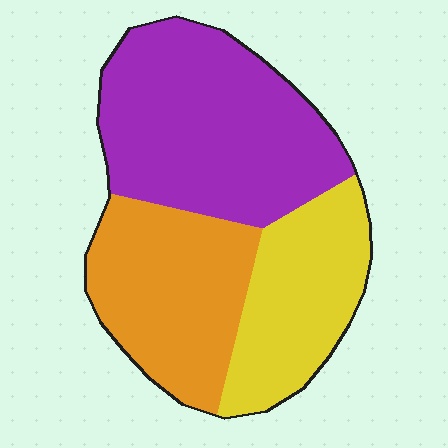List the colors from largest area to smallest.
From largest to smallest: purple, orange, yellow.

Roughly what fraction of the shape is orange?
Orange takes up about one third (1/3) of the shape.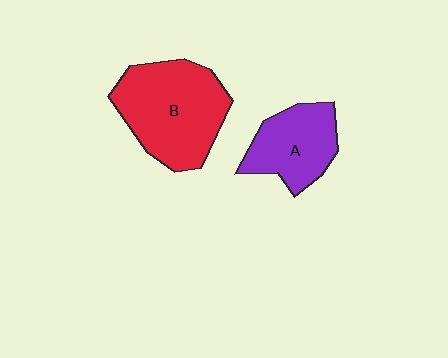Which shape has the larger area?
Shape B (red).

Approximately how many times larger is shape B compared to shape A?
Approximately 1.6 times.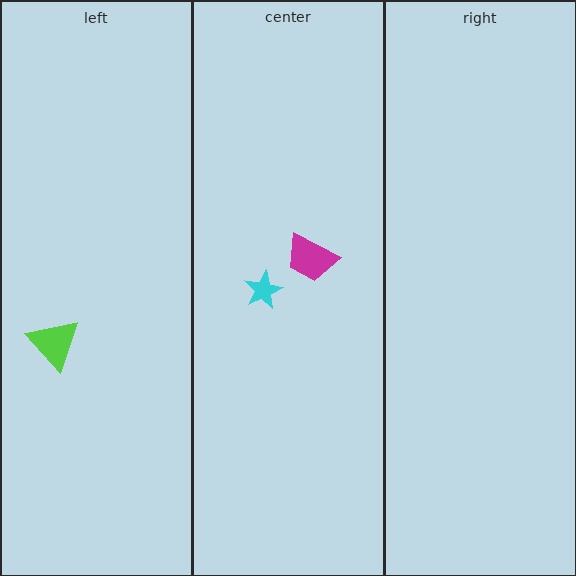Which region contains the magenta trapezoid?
The center region.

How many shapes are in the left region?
1.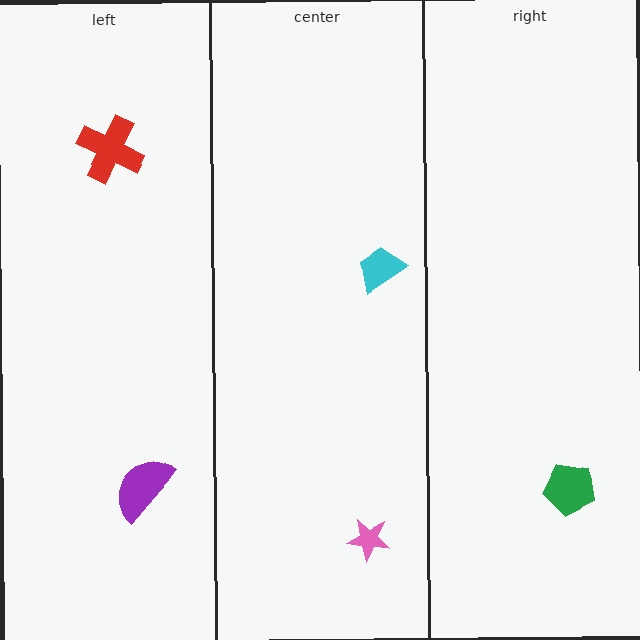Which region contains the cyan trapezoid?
The center region.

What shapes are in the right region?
The green pentagon.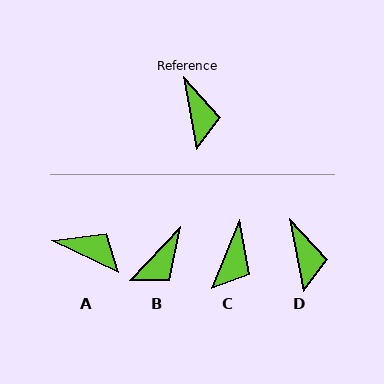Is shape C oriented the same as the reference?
No, it is off by about 33 degrees.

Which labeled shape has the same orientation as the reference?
D.